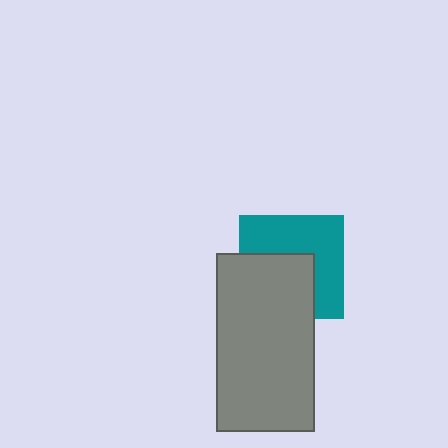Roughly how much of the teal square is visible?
About half of it is visible (roughly 54%).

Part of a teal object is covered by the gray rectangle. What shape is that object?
It is a square.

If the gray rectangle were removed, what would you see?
You would see the complete teal square.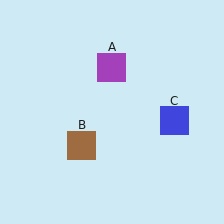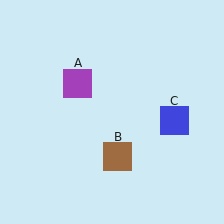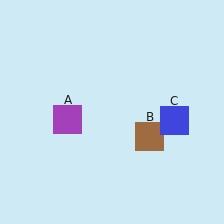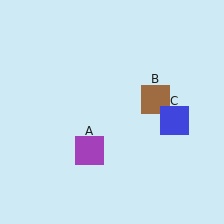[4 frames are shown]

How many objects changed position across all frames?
2 objects changed position: purple square (object A), brown square (object B).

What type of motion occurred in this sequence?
The purple square (object A), brown square (object B) rotated counterclockwise around the center of the scene.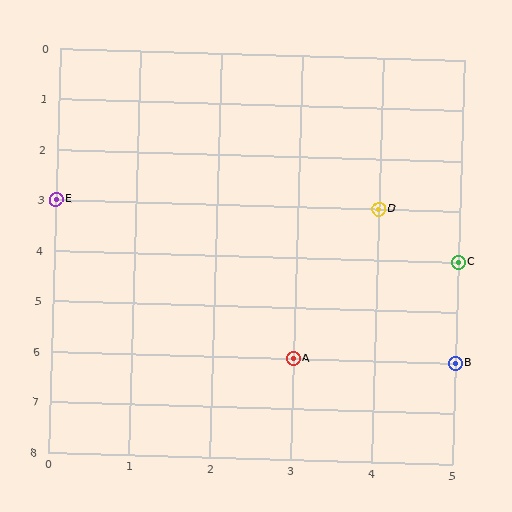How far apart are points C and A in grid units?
Points C and A are 2 columns and 2 rows apart (about 2.8 grid units diagonally).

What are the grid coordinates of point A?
Point A is at grid coordinates (3, 6).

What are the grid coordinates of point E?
Point E is at grid coordinates (0, 3).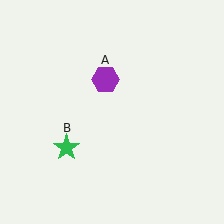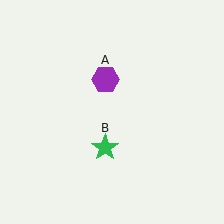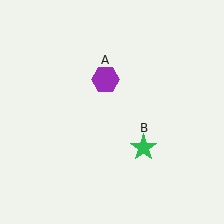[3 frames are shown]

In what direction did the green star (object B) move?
The green star (object B) moved right.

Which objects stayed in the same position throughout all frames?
Purple hexagon (object A) remained stationary.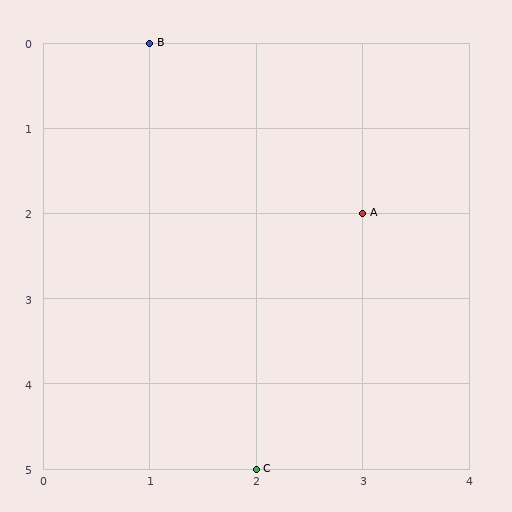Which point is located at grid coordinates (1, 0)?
Point B is at (1, 0).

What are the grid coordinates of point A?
Point A is at grid coordinates (3, 2).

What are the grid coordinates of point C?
Point C is at grid coordinates (2, 5).